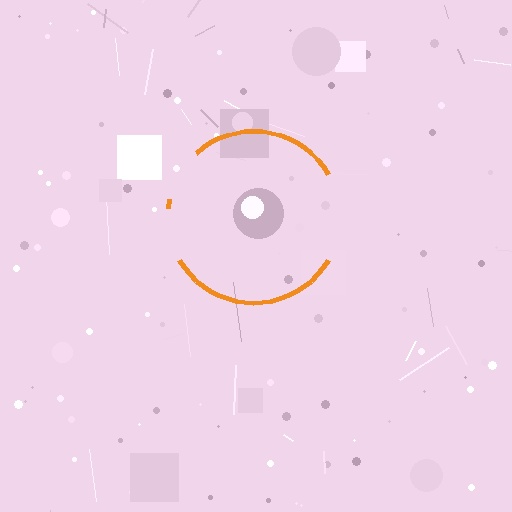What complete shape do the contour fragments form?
The contour fragments form a circle.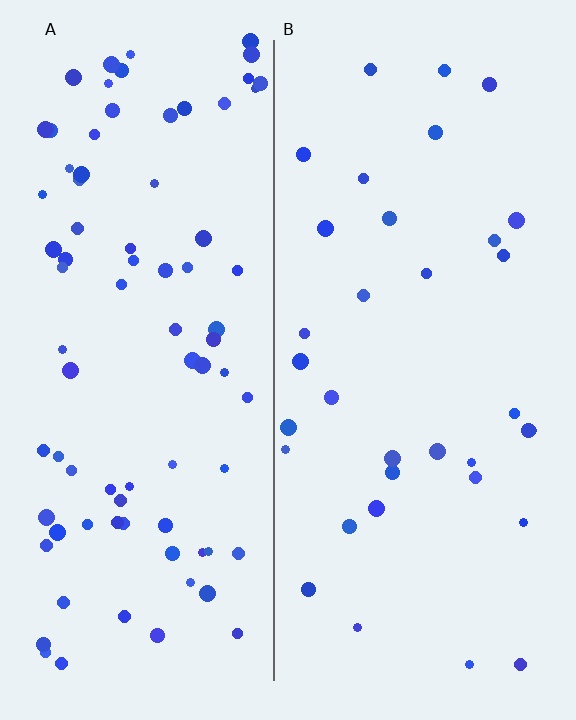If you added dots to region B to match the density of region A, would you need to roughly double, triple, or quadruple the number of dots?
Approximately double.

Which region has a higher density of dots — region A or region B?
A (the left).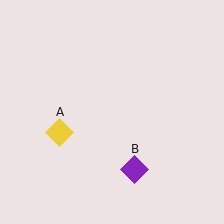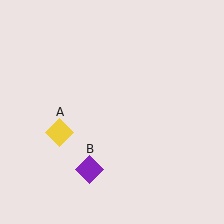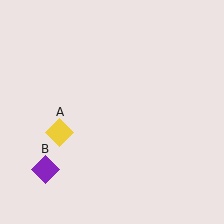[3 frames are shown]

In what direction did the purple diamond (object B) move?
The purple diamond (object B) moved left.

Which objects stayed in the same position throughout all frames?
Yellow diamond (object A) remained stationary.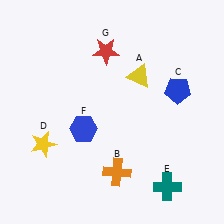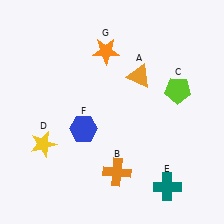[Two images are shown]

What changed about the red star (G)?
In Image 1, G is red. In Image 2, it changed to orange.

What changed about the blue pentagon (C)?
In Image 1, C is blue. In Image 2, it changed to lime.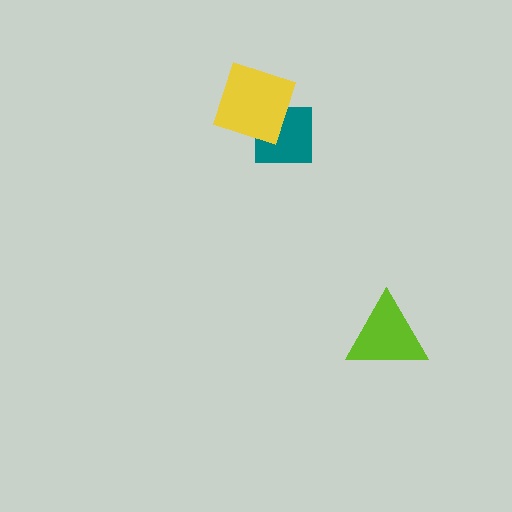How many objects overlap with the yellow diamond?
1 object overlaps with the yellow diamond.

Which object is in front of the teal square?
The yellow diamond is in front of the teal square.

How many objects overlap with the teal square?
1 object overlaps with the teal square.